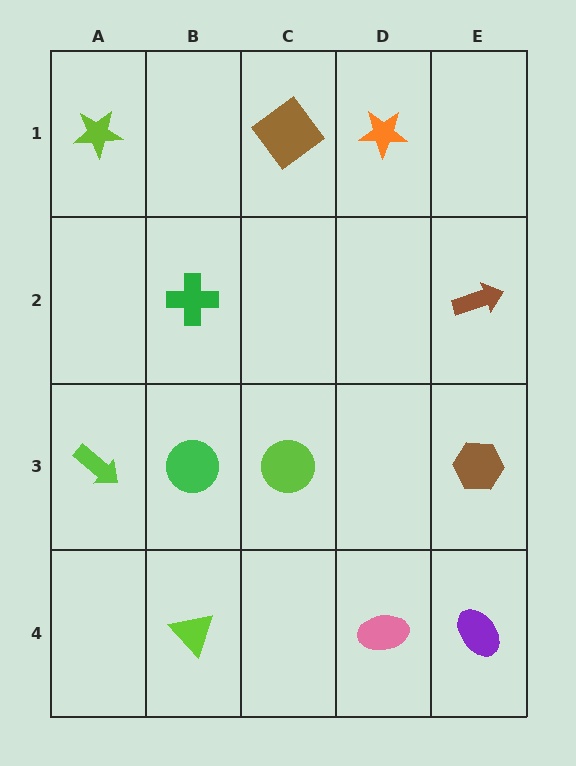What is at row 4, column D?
A pink ellipse.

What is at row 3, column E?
A brown hexagon.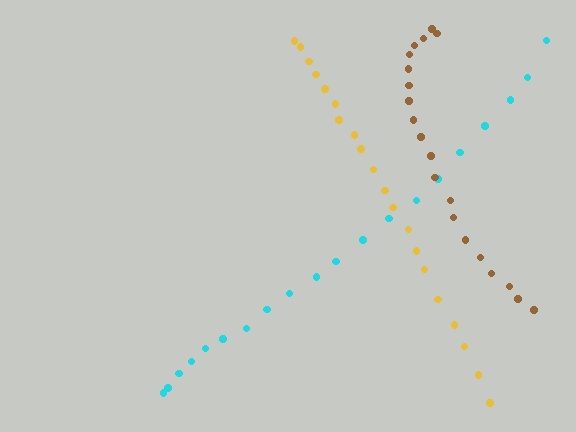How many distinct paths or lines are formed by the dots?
There are 3 distinct paths.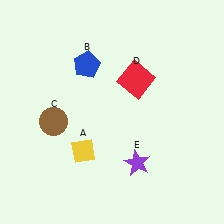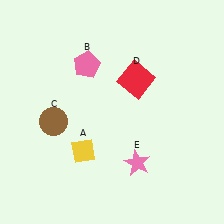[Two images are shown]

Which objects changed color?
B changed from blue to pink. E changed from purple to pink.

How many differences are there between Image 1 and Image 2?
There are 2 differences between the two images.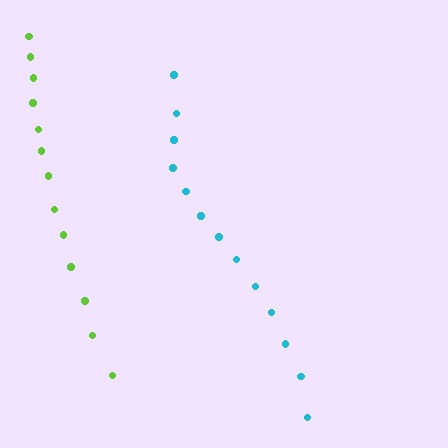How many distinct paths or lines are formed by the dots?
There are 2 distinct paths.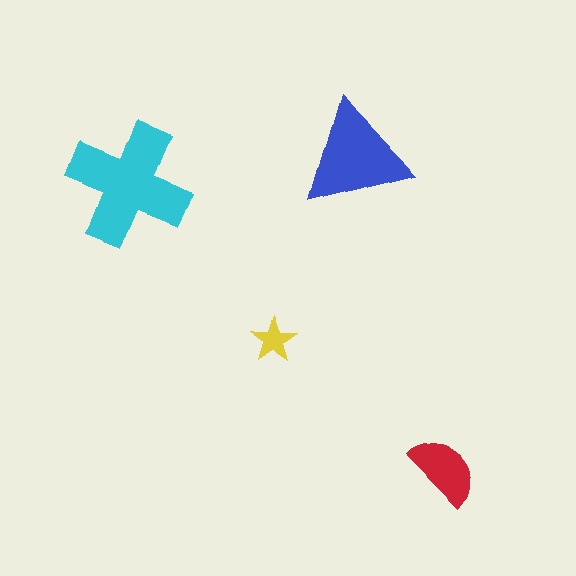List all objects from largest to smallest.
The cyan cross, the blue triangle, the red semicircle, the yellow star.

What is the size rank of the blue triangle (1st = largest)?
2nd.